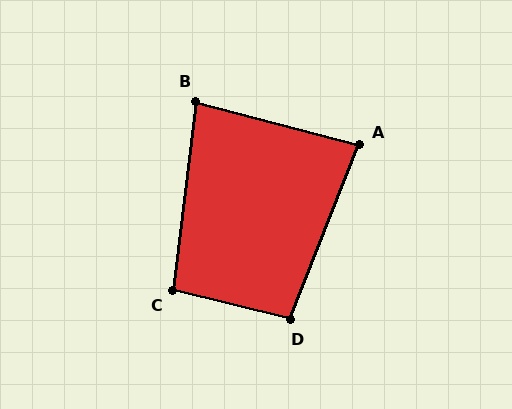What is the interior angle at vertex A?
Approximately 83 degrees (acute).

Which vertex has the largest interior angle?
D, at approximately 98 degrees.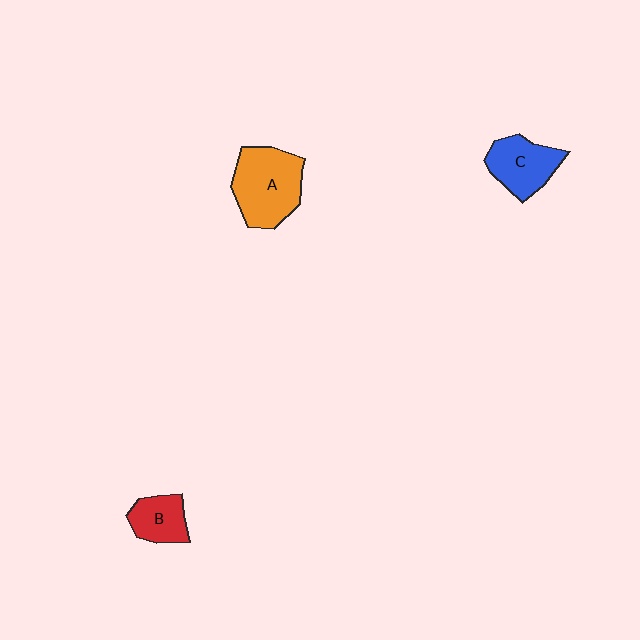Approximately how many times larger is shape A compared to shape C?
Approximately 1.4 times.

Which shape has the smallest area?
Shape B (red).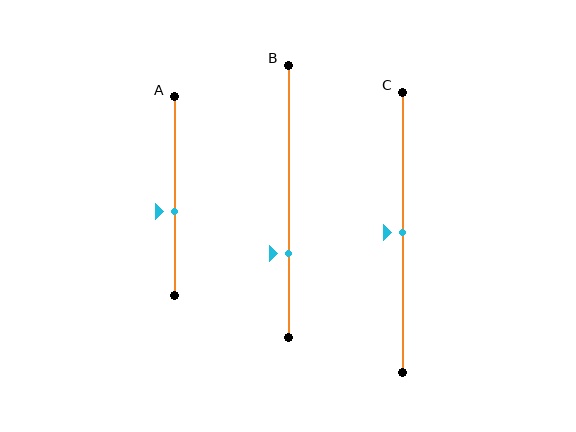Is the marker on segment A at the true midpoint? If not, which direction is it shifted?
No, the marker on segment A is shifted downward by about 8% of the segment length.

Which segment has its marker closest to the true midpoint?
Segment C has its marker closest to the true midpoint.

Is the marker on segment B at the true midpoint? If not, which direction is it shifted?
No, the marker on segment B is shifted downward by about 19% of the segment length.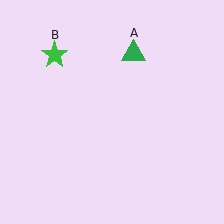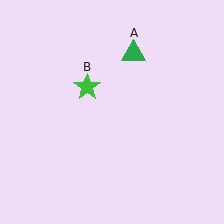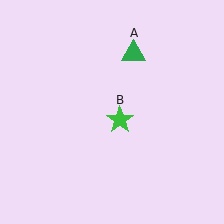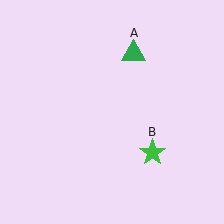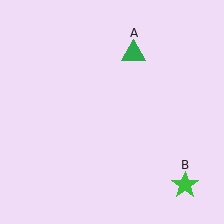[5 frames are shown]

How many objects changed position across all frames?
1 object changed position: green star (object B).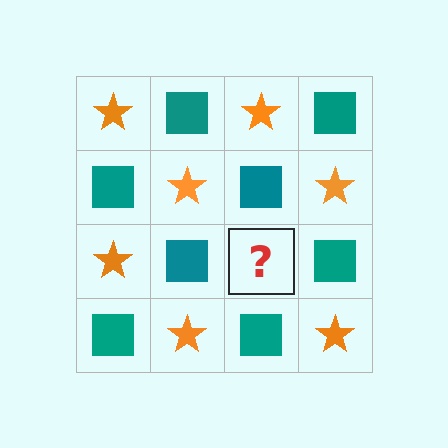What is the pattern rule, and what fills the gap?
The rule is that it alternates orange star and teal square in a checkerboard pattern. The gap should be filled with an orange star.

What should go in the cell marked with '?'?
The missing cell should contain an orange star.